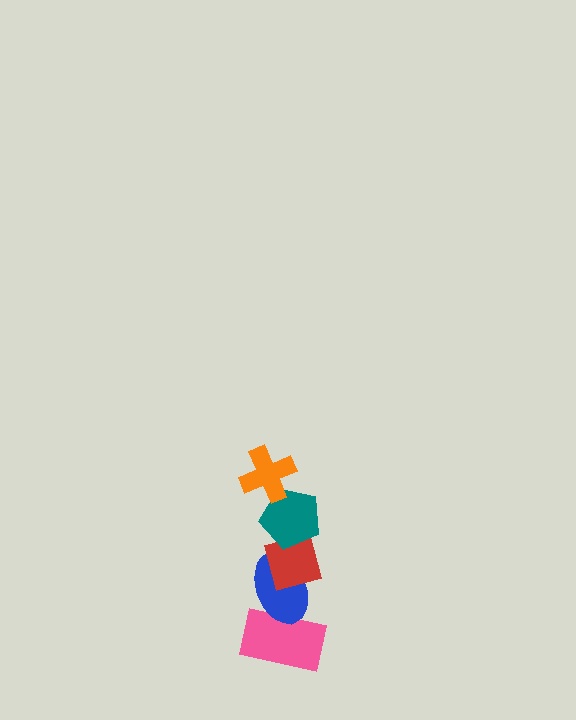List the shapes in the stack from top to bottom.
From top to bottom: the orange cross, the teal pentagon, the red diamond, the blue ellipse, the pink rectangle.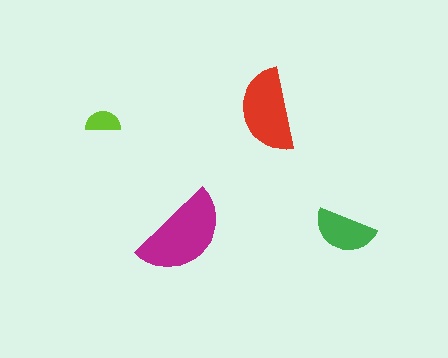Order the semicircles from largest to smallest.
the magenta one, the red one, the green one, the lime one.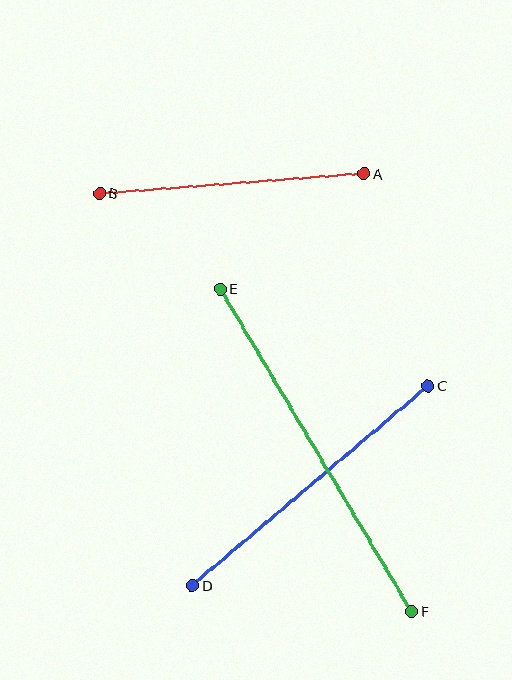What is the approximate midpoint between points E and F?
The midpoint is at approximately (316, 450) pixels.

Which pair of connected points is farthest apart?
Points E and F are farthest apart.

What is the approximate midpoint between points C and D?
The midpoint is at approximately (310, 486) pixels.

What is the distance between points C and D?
The distance is approximately 309 pixels.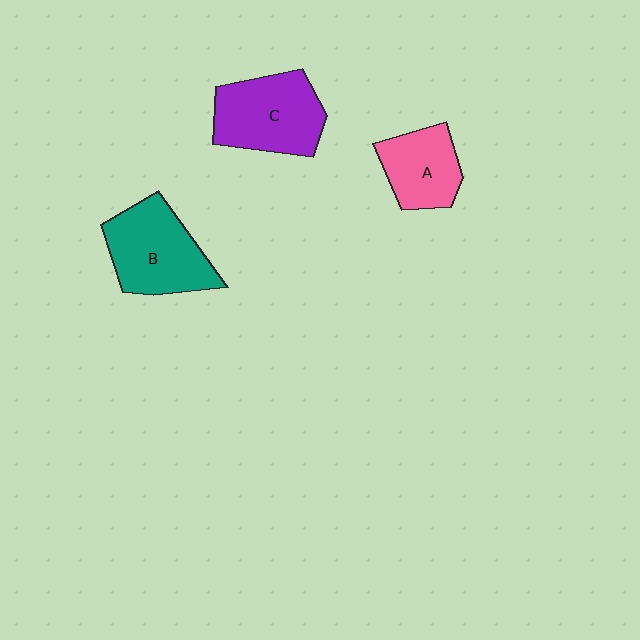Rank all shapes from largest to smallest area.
From largest to smallest: B (teal), C (purple), A (pink).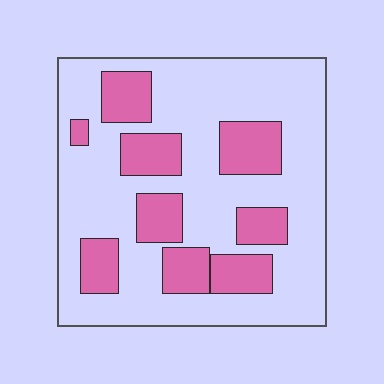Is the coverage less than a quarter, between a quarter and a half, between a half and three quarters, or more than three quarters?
Between a quarter and a half.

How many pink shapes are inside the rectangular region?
9.